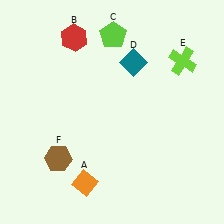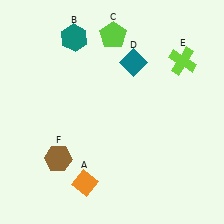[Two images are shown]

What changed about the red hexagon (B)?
In Image 1, B is red. In Image 2, it changed to teal.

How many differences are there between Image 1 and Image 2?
There is 1 difference between the two images.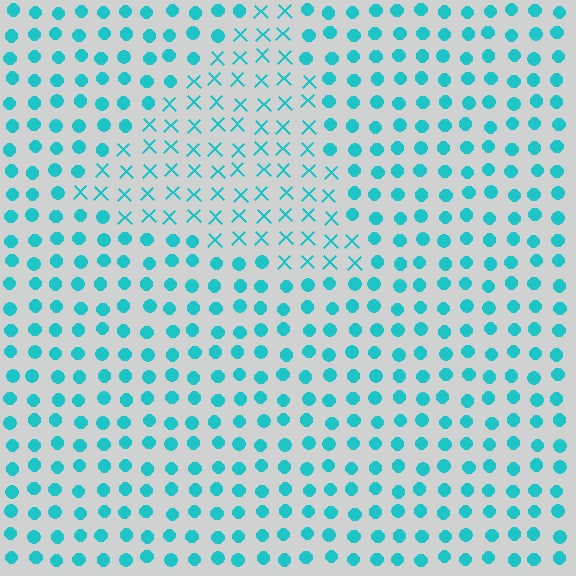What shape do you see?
I see a triangle.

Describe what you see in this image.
The image is filled with small cyan elements arranged in a uniform grid. A triangle-shaped region contains X marks, while the surrounding area contains circles. The boundary is defined purely by the change in element shape.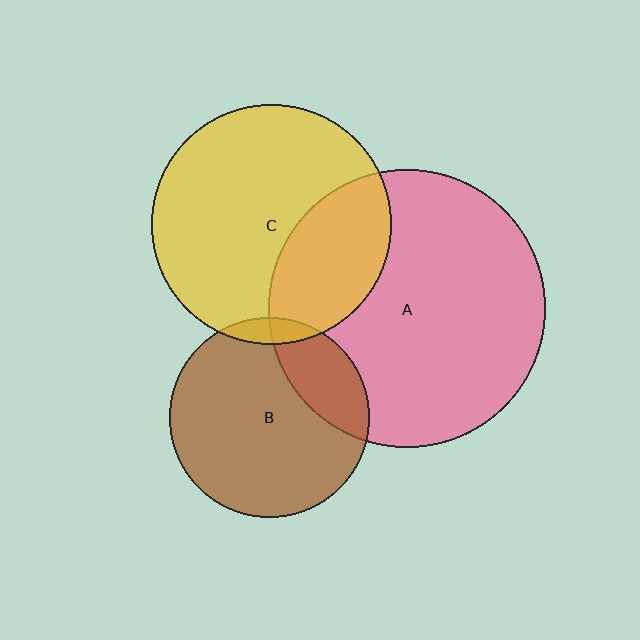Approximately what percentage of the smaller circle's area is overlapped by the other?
Approximately 20%.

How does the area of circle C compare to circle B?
Approximately 1.4 times.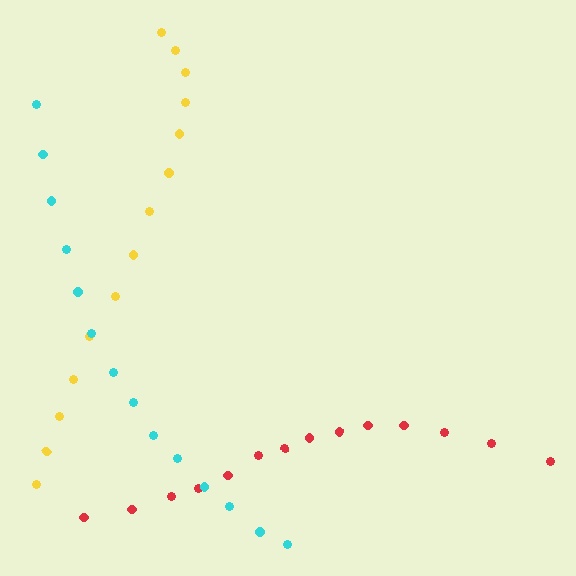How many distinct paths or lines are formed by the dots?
There are 3 distinct paths.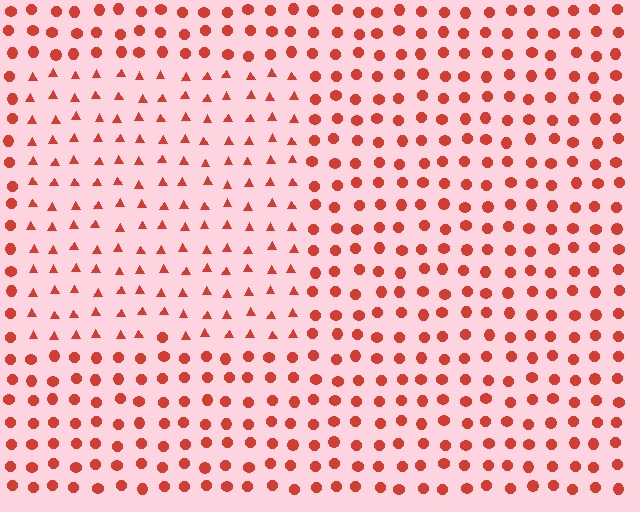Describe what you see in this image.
The image is filled with small red elements arranged in a uniform grid. A rectangle-shaped region contains triangles, while the surrounding area contains circles. The boundary is defined purely by the change in element shape.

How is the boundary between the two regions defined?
The boundary is defined by a change in element shape: triangles inside vs. circles outside. All elements share the same color and spacing.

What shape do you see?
I see a rectangle.